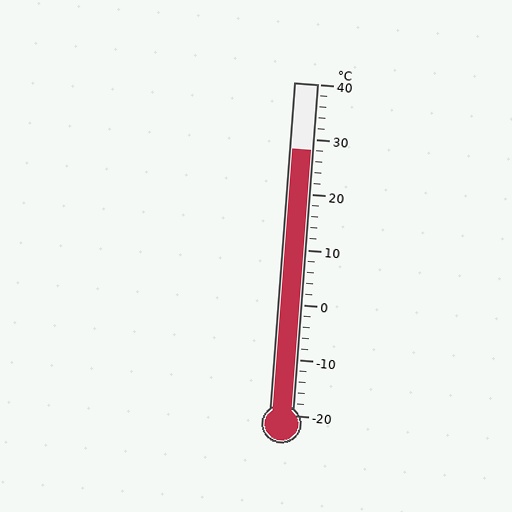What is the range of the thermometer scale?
The thermometer scale ranges from -20°C to 40°C.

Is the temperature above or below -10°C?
The temperature is above -10°C.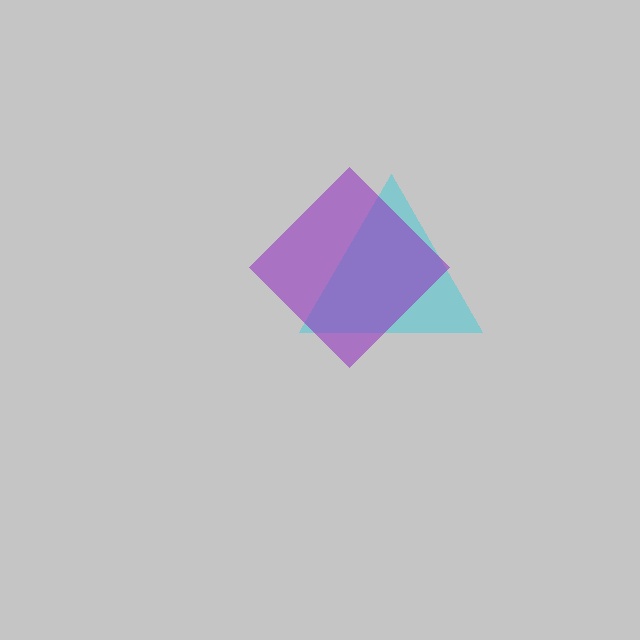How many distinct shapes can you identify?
There are 2 distinct shapes: a cyan triangle, a purple diamond.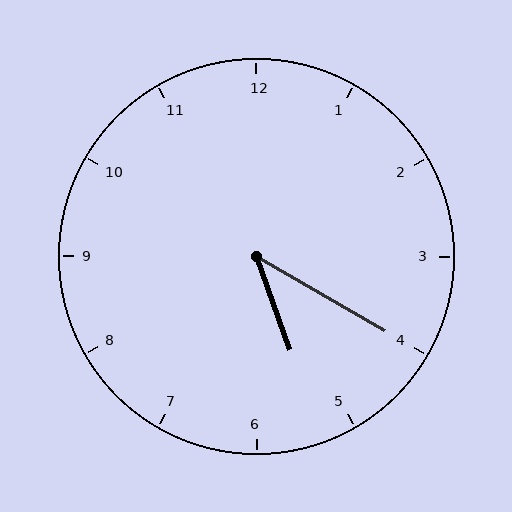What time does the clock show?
5:20.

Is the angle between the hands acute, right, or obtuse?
It is acute.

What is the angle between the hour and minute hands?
Approximately 40 degrees.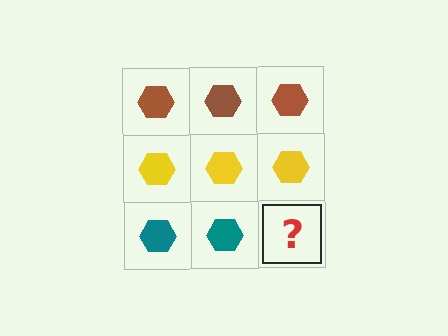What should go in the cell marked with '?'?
The missing cell should contain a teal hexagon.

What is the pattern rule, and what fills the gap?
The rule is that each row has a consistent color. The gap should be filled with a teal hexagon.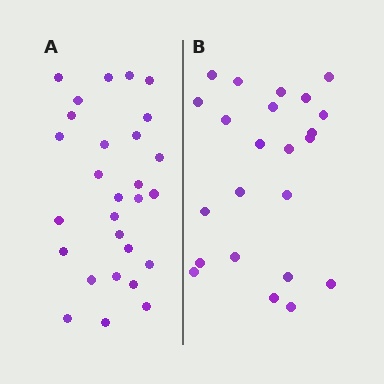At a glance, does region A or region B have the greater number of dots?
Region A (the left region) has more dots.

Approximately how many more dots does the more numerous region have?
Region A has about 5 more dots than region B.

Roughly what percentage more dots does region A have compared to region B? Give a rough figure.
About 20% more.